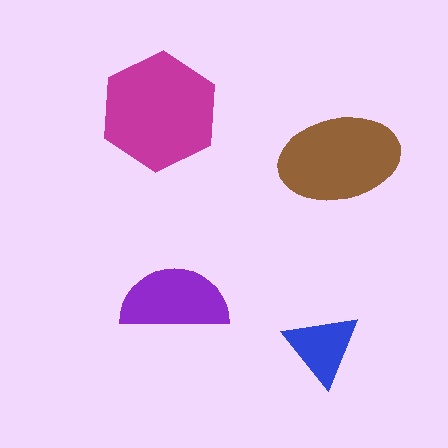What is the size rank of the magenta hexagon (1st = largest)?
1st.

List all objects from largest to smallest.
The magenta hexagon, the brown ellipse, the purple semicircle, the blue triangle.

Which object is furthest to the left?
The magenta hexagon is leftmost.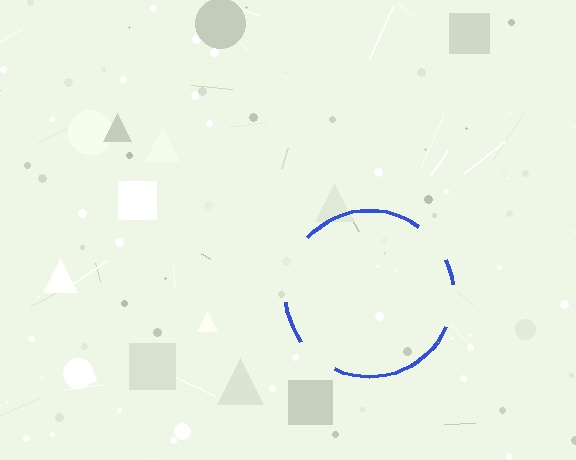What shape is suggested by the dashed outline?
The dashed outline suggests a circle.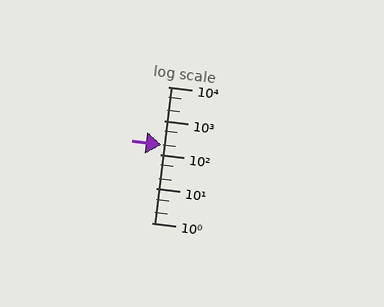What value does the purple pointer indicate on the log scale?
The pointer indicates approximately 190.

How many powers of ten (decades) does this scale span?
The scale spans 4 decades, from 1 to 10000.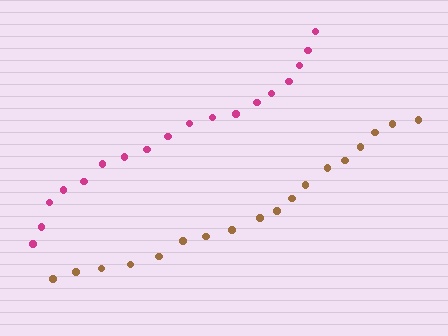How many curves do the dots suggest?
There are 2 distinct paths.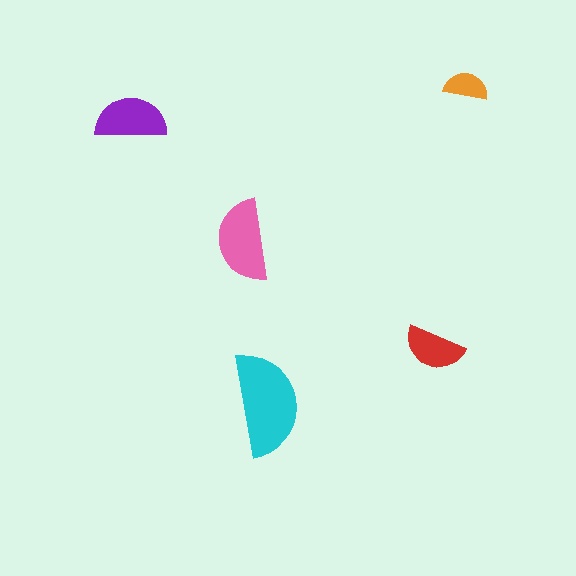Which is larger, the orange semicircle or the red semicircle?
The red one.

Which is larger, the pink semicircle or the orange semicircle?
The pink one.